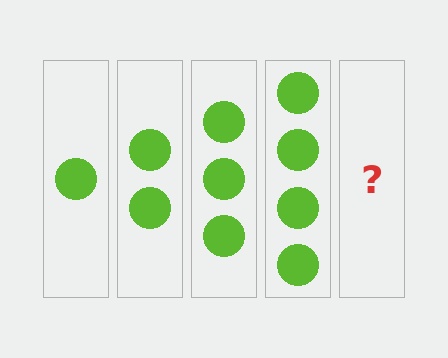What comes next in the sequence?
The next element should be 5 circles.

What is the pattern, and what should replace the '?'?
The pattern is that each step adds one more circle. The '?' should be 5 circles.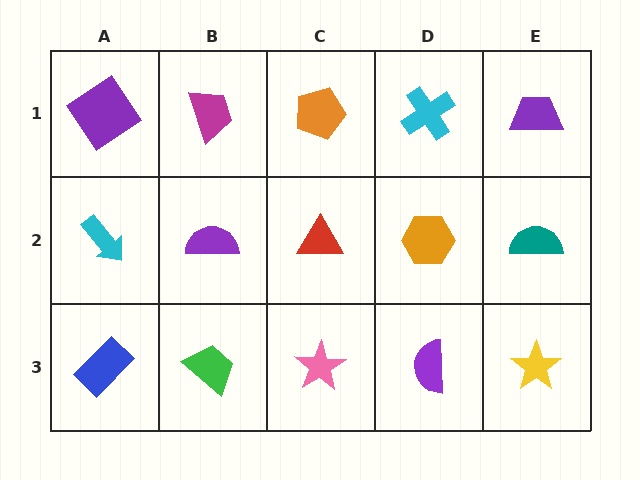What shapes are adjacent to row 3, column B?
A purple semicircle (row 2, column B), a blue rectangle (row 3, column A), a pink star (row 3, column C).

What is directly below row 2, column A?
A blue rectangle.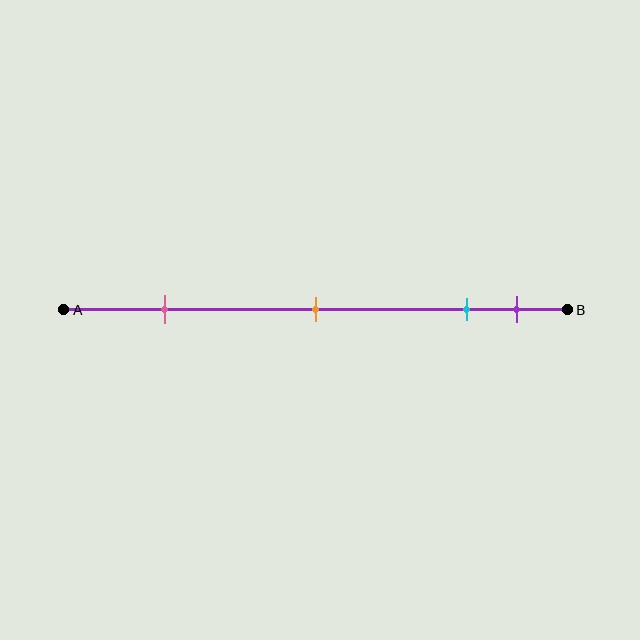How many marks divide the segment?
There are 4 marks dividing the segment.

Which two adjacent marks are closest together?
The cyan and purple marks are the closest adjacent pair.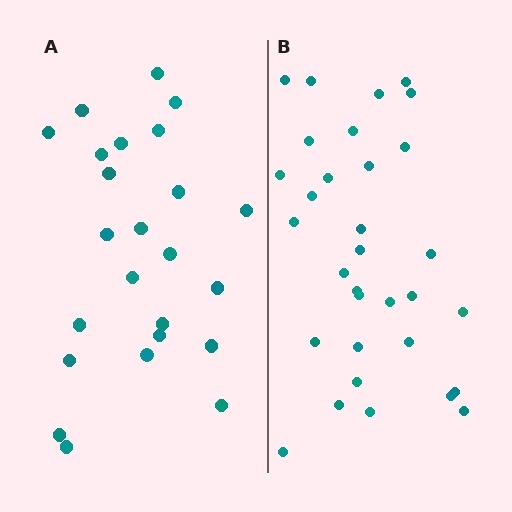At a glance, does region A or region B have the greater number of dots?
Region B (the right region) has more dots.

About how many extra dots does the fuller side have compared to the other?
Region B has roughly 8 or so more dots than region A.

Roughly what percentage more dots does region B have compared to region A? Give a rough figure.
About 35% more.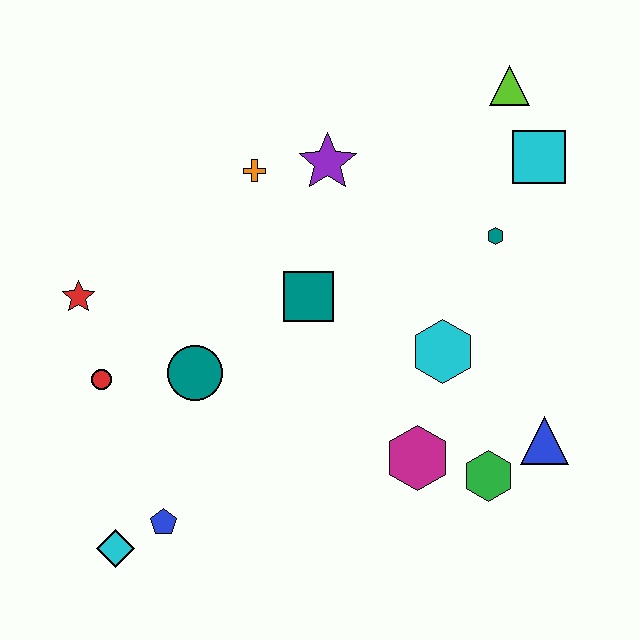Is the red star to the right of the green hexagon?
No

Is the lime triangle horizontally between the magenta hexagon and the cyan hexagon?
No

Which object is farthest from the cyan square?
The cyan diamond is farthest from the cyan square.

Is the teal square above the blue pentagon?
Yes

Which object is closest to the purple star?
The orange cross is closest to the purple star.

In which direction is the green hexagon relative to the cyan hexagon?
The green hexagon is below the cyan hexagon.